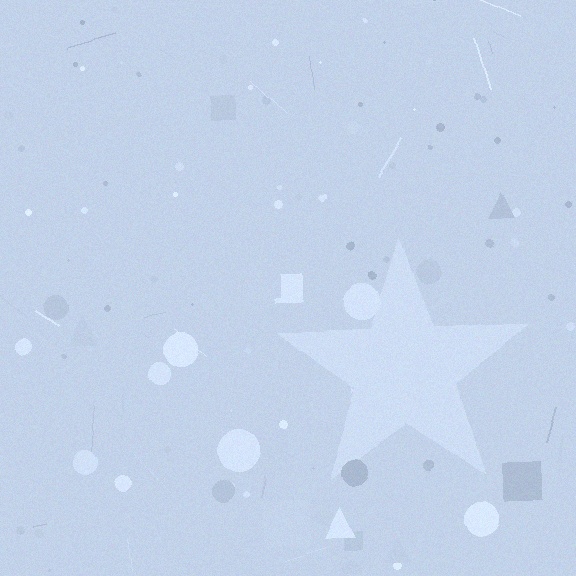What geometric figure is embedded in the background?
A star is embedded in the background.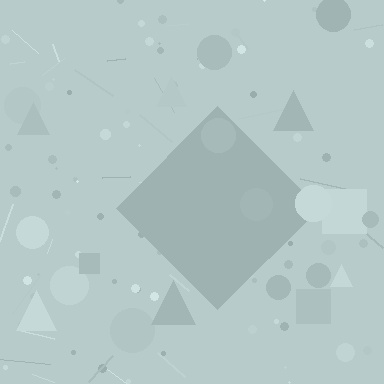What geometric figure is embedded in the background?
A diamond is embedded in the background.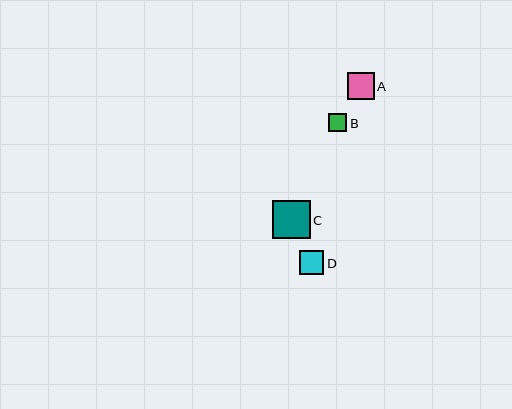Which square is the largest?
Square C is the largest with a size of approximately 38 pixels.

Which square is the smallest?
Square B is the smallest with a size of approximately 18 pixels.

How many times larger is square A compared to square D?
Square A is approximately 1.1 times the size of square D.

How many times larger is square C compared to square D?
Square C is approximately 1.6 times the size of square D.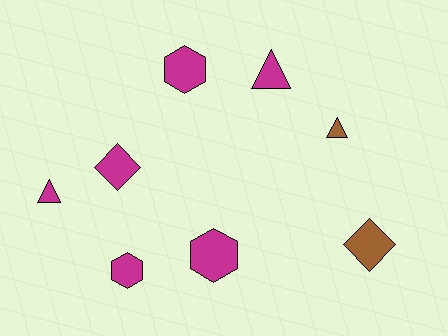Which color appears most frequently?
Magenta, with 6 objects.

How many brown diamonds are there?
There is 1 brown diamond.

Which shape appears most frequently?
Hexagon, with 3 objects.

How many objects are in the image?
There are 8 objects.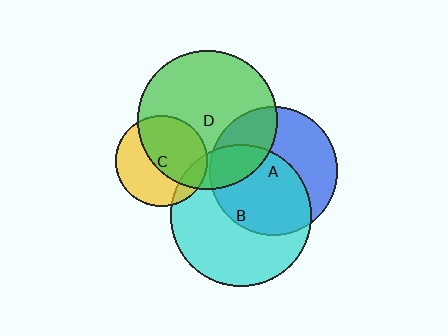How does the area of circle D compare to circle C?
Approximately 2.3 times.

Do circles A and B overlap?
Yes.